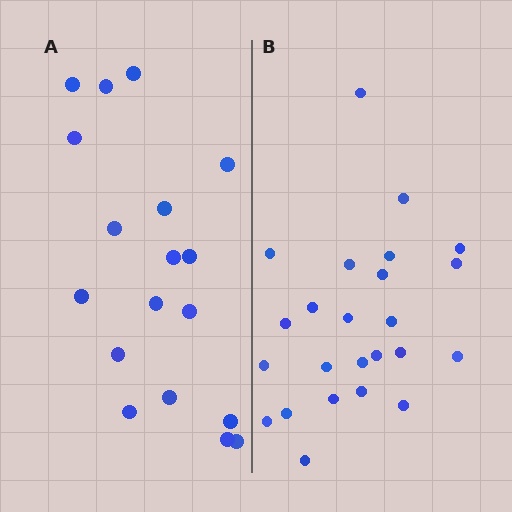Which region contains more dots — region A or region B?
Region B (the right region) has more dots.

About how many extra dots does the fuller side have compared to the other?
Region B has about 6 more dots than region A.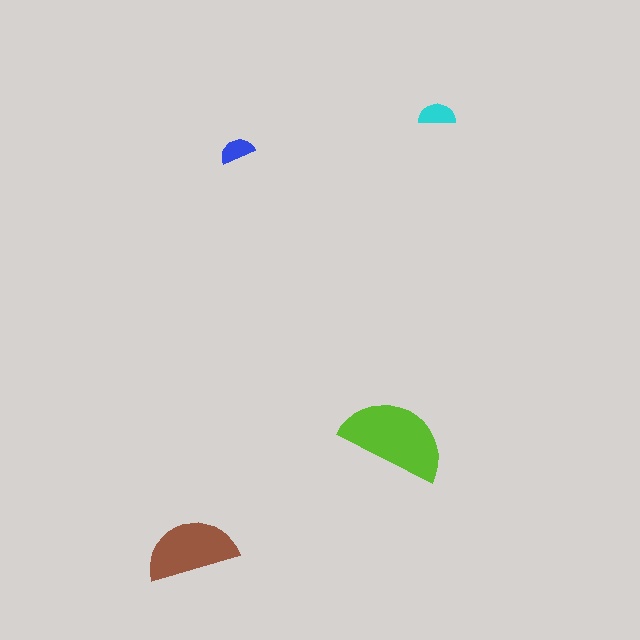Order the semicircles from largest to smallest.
the lime one, the brown one, the cyan one, the blue one.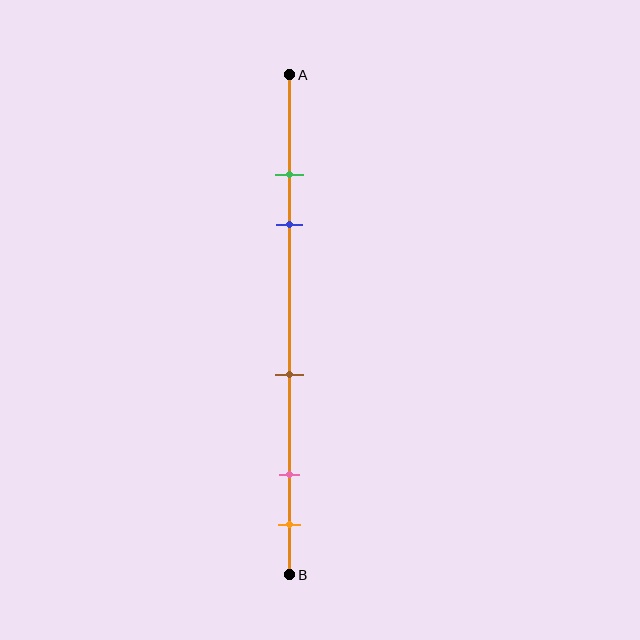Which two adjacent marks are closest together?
The green and blue marks are the closest adjacent pair.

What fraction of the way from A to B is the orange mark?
The orange mark is approximately 90% (0.9) of the way from A to B.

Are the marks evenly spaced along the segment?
No, the marks are not evenly spaced.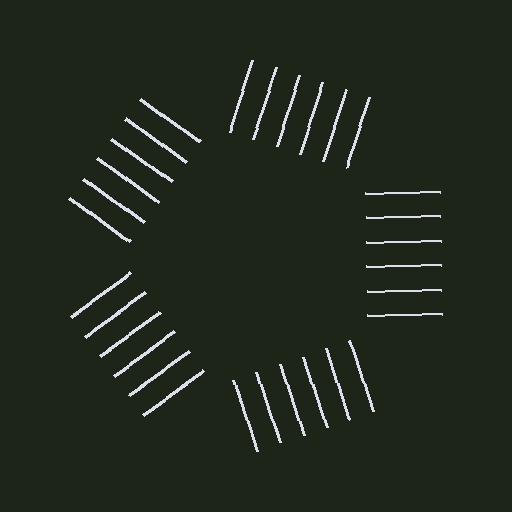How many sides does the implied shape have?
5 sides — the line-ends trace a pentagon.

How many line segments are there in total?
30 — 6 along each of the 5 edges.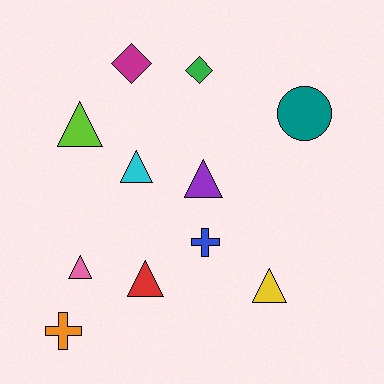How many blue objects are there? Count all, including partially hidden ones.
There is 1 blue object.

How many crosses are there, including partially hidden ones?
There are 2 crosses.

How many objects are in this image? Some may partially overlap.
There are 11 objects.